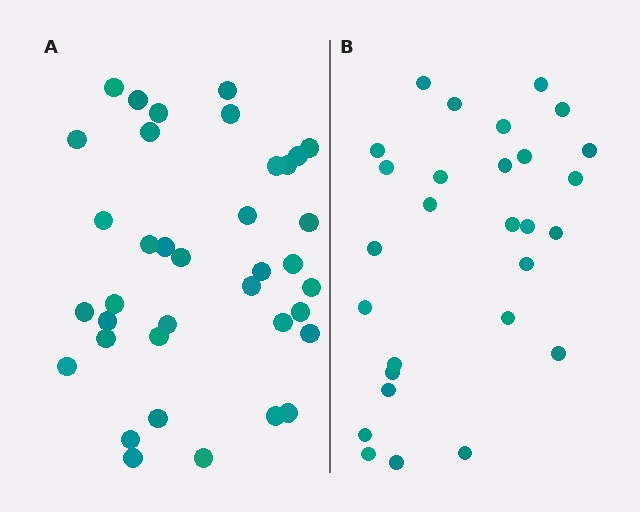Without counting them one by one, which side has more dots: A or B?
Region A (the left region) has more dots.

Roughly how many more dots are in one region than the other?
Region A has roughly 8 or so more dots than region B.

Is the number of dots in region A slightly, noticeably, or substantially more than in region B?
Region A has noticeably more, but not dramatically so. The ratio is roughly 1.3 to 1.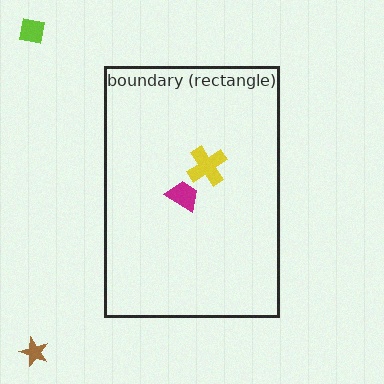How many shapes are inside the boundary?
2 inside, 2 outside.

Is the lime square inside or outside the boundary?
Outside.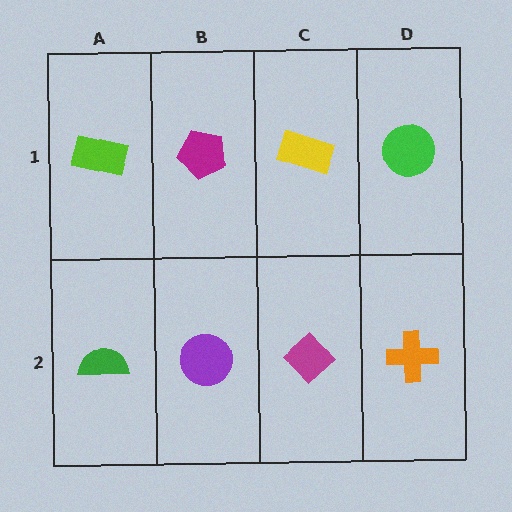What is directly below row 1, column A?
A green semicircle.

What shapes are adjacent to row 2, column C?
A yellow rectangle (row 1, column C), a purple circle (row 2, column B), an orange cross (row 2, column D).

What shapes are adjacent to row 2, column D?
A green circle (row 1, column D), a magenta diamond (row 2, column C).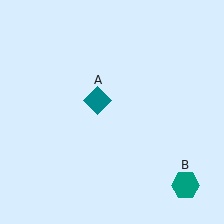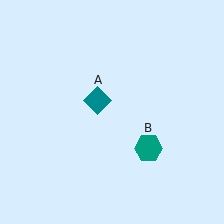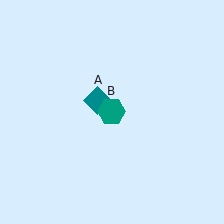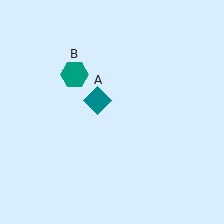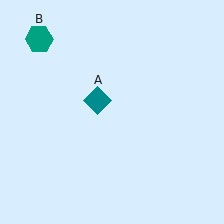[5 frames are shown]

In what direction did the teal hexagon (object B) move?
The teal hexagon (object B) moved up and to the left.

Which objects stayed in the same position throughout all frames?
Teal diamond (object A) remained stationary.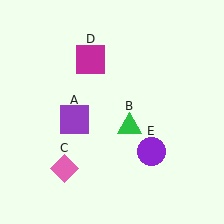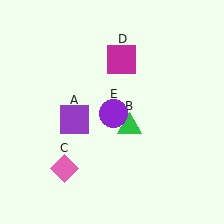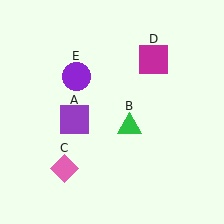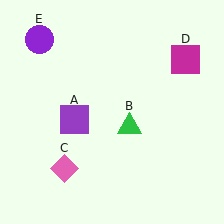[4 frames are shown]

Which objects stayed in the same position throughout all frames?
Purple square (object A) and green triangle (object B) and pink diamond (object C) remained stationary.